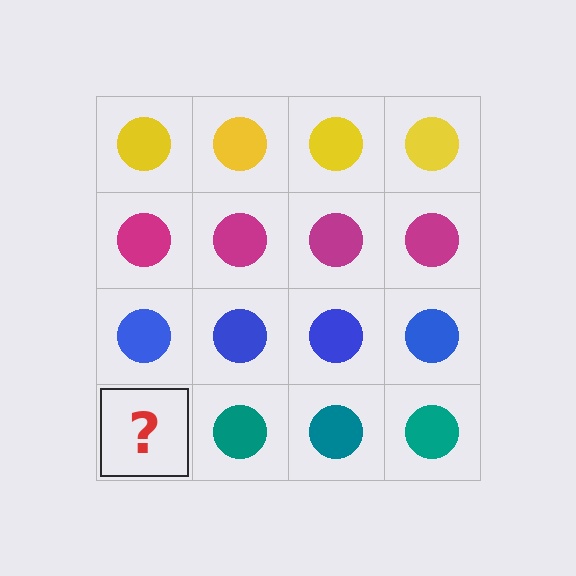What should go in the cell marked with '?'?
The missing cell should contain a teal circle.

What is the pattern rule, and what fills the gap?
The rule is that each row has a consistent color. The gap should be filled with a teal circle.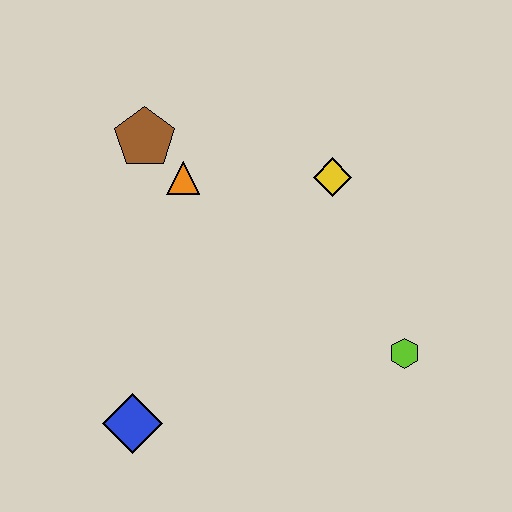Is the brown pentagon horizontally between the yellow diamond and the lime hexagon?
No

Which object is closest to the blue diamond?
The orange triangle is closest to the blue diamond.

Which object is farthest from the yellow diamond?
The blue diamond is farthest from the yellow diamond.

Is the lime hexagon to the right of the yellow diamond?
Yes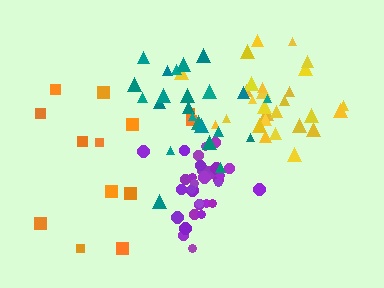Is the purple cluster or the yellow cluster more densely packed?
Purple.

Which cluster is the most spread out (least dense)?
Orange.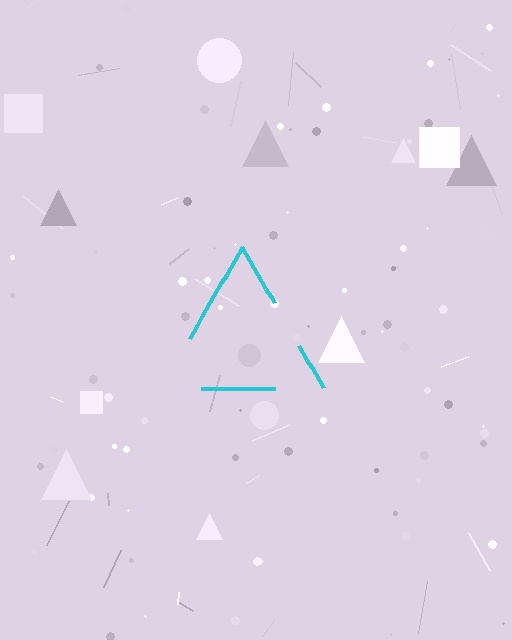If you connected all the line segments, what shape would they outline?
They would outline a triangle.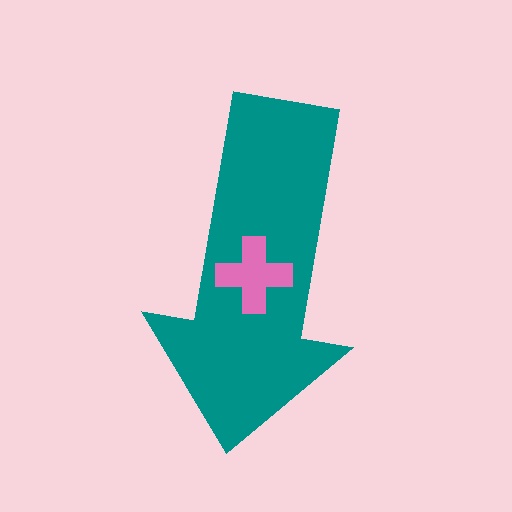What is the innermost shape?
The pink cross.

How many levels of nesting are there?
2.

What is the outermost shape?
The teal arrow.